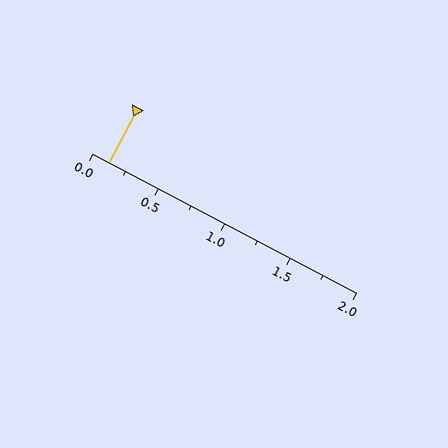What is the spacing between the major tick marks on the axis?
The major ticks are spaced 0.5 apart.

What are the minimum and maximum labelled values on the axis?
The axis runs from 0.0 to 2.0.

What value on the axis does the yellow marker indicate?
The marker indicates approximately 0.12.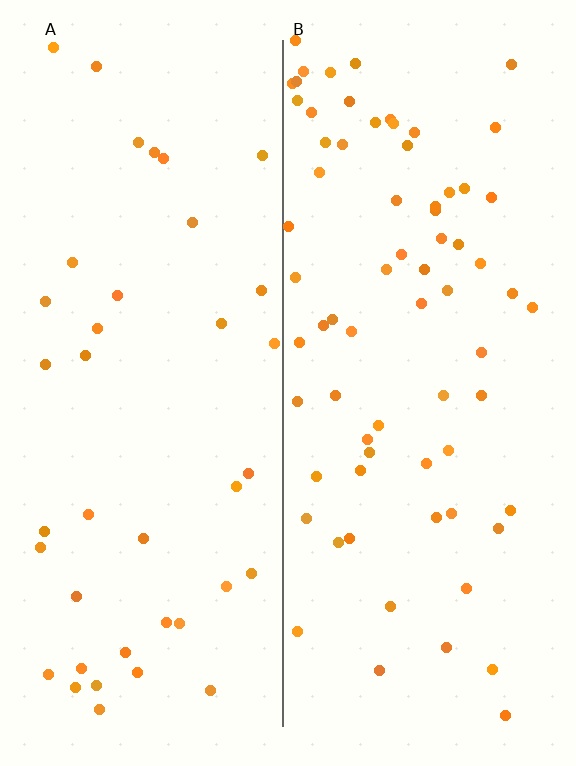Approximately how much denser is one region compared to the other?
Approximately 1.8× — region B over region A.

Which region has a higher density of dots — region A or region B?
B (the right).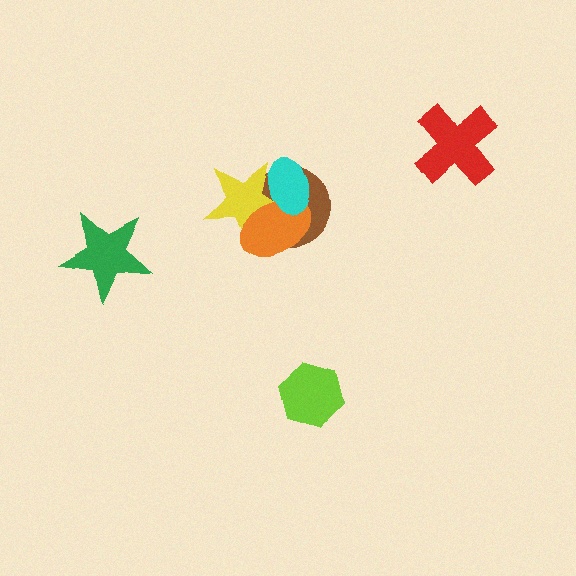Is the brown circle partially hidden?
Yes, it is partially covered by another shape.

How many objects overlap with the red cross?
0 objects overlap with the red cross.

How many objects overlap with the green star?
0 objects overlap with the green star.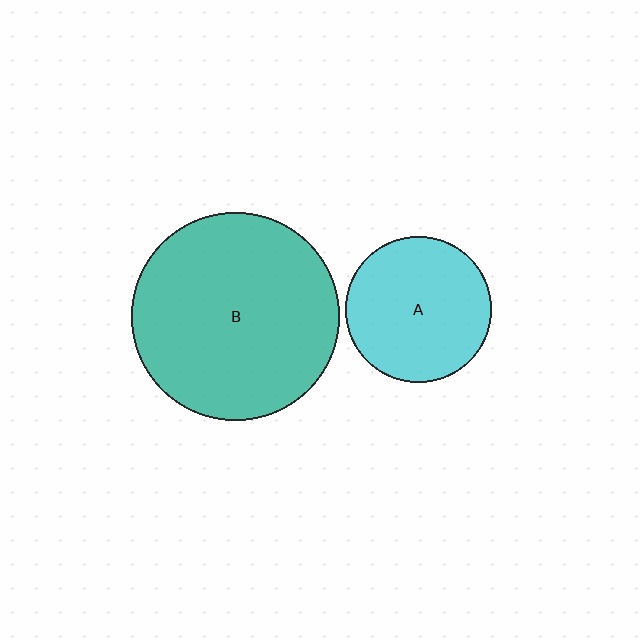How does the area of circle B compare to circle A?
Approximately 2.0 times.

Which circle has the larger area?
Circle B (teal).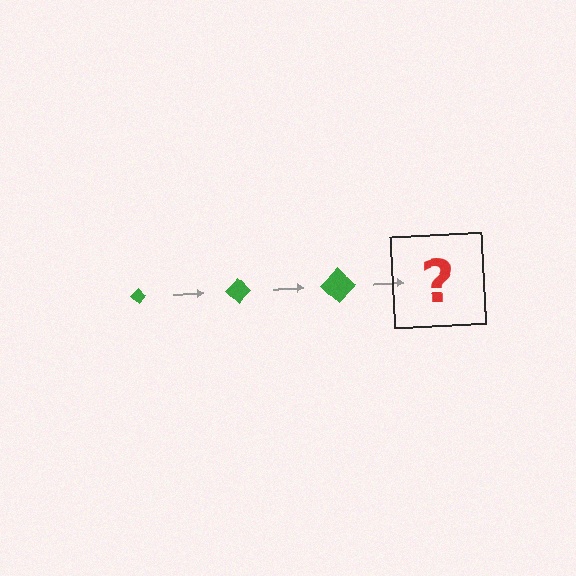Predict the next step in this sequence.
The next step is a green diamond, larger than the previous one.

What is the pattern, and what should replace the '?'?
The pattern is that the diamond gets progressively larger each step. The '?' should be a green diamond, larger than the previous one.